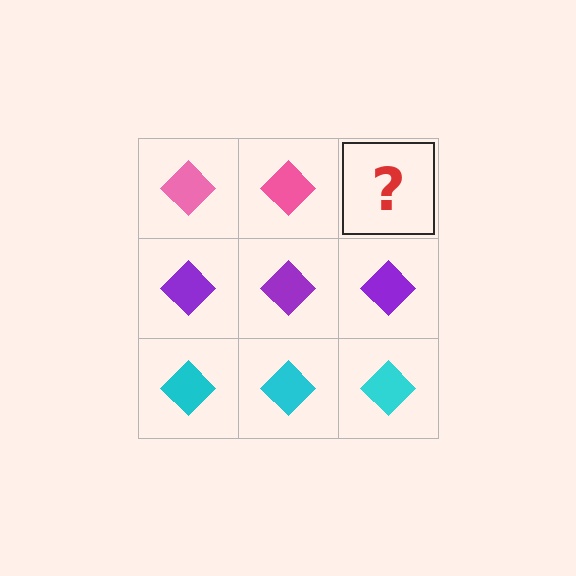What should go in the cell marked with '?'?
The missing cell should contain a pink diamond.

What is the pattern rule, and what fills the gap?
The rule is that each row has a consistent color. The gap should be filled with a pink diamond.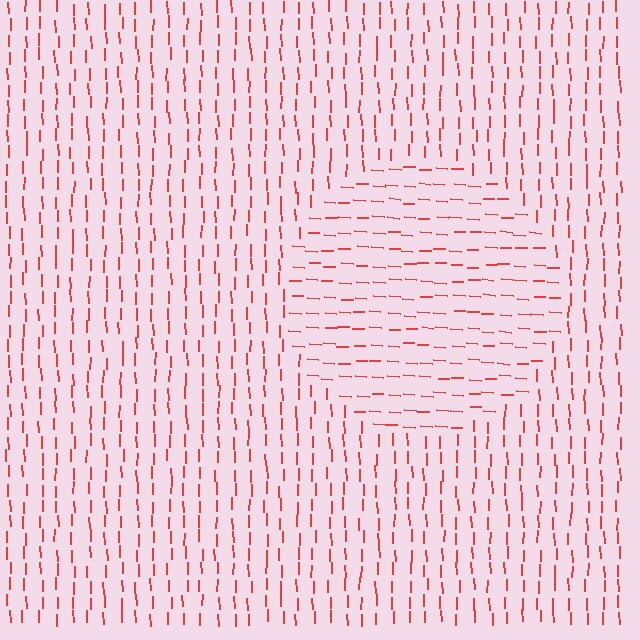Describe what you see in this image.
The image is filled with small red line segments. A circle region in the image has lines oriented differently from the surrounding lines, creating a visible texture boundary.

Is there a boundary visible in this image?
Yes, there is a texture boundary formed by a change in line orientation.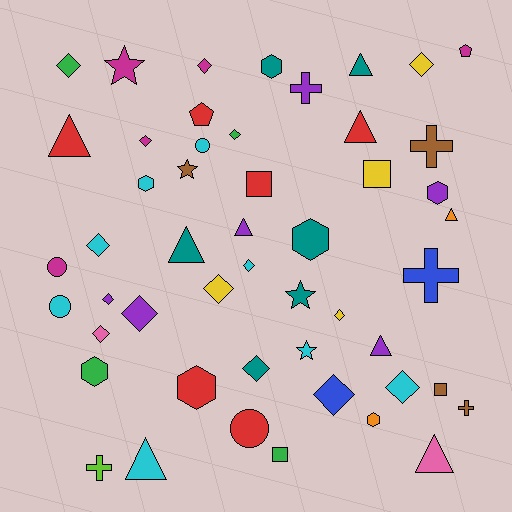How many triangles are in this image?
There are 9 triangles.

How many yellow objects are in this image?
There are 4 yellow objects.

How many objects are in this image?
There are 50 objects.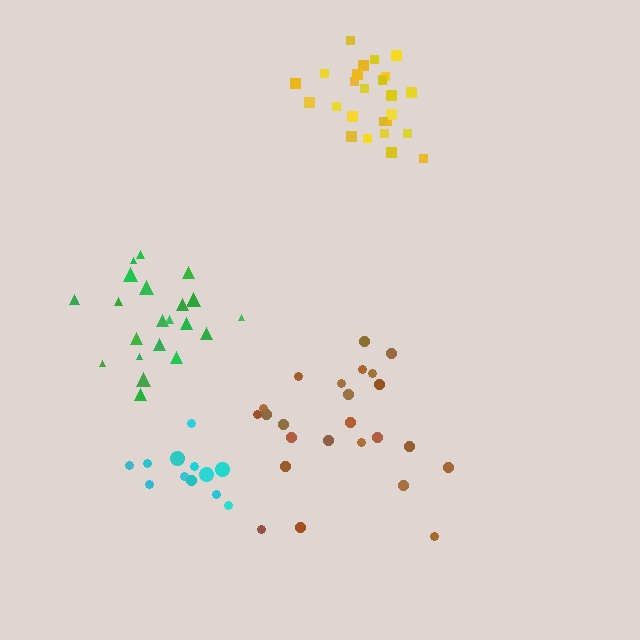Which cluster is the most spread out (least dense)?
Brown.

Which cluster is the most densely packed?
Yellow.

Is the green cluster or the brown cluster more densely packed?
Green.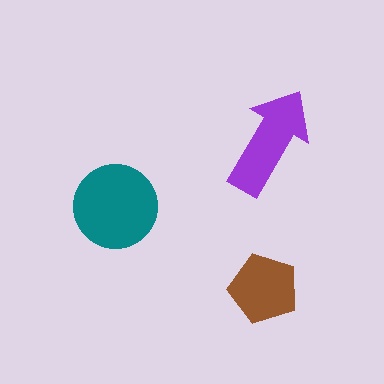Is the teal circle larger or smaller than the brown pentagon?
Larger.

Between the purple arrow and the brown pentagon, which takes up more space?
The purple arrow.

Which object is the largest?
The teal circle.